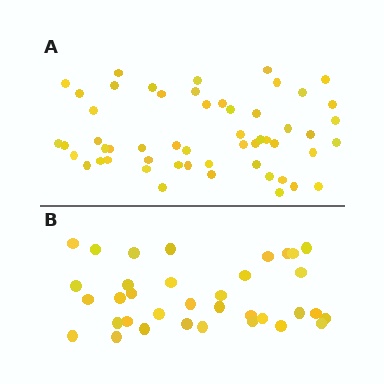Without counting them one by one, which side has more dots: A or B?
Region A (the top region) has more dots.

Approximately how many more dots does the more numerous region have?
Region A has approximately 20 more dots than region B.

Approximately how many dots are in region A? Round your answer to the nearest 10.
About 50 dots. (The exact count is 54, which rounds to 50.)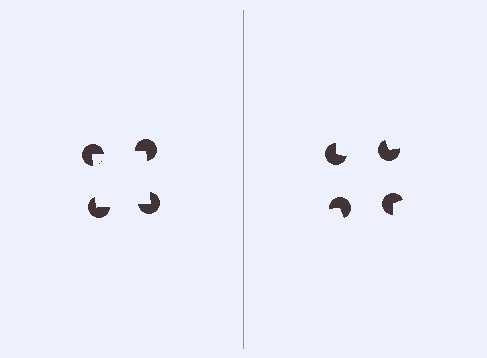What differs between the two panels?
The pac-man discs are positioned identically on both sides; only the wedge orientations differ. On the left they align to a square; on the right they are misaligned.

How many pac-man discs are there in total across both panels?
8 — 4 on each side.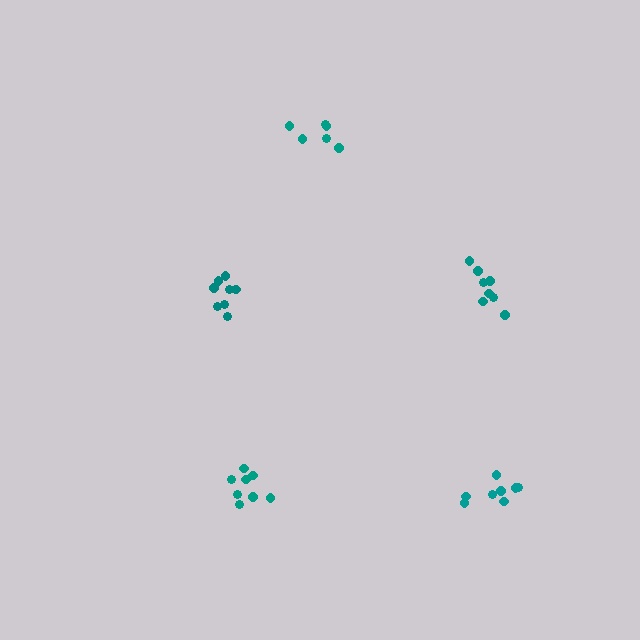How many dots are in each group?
Group 1: 8 dots, Group 2: 8 dots, Group 3: 8 dots, Group 4: 8 dots, Group 5: 6 dots (38 total).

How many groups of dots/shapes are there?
There are 5 groups.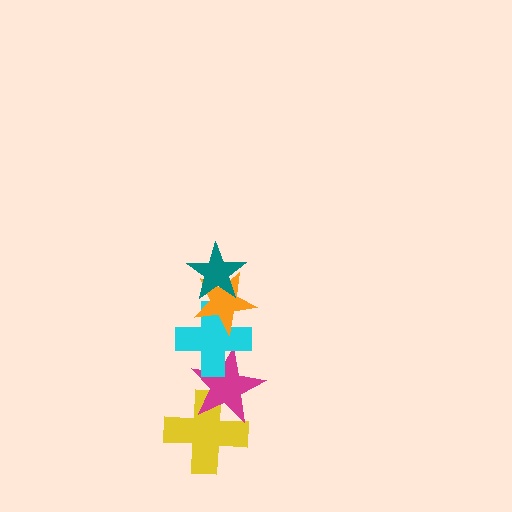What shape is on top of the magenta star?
The cyan cross is on top of the magenta star.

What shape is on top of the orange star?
The teal star is on top of the orange star.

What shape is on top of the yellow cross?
The magenta star is on top of the yellow cross.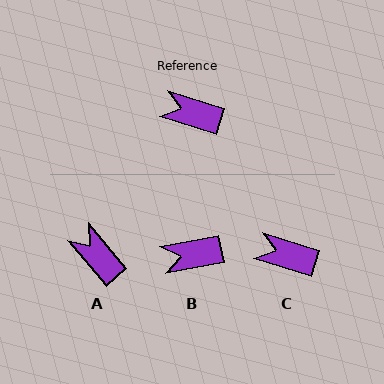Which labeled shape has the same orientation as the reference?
C.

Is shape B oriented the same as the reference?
No, it is off by about 29 degrees.